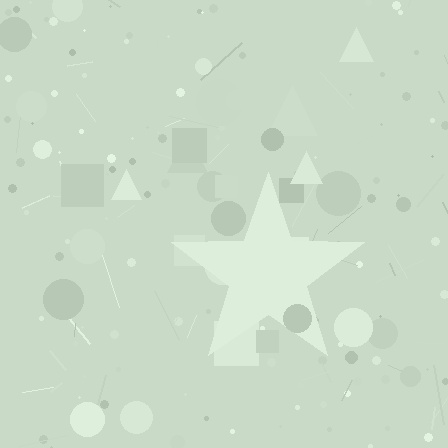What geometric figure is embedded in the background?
A star is embedded in the background.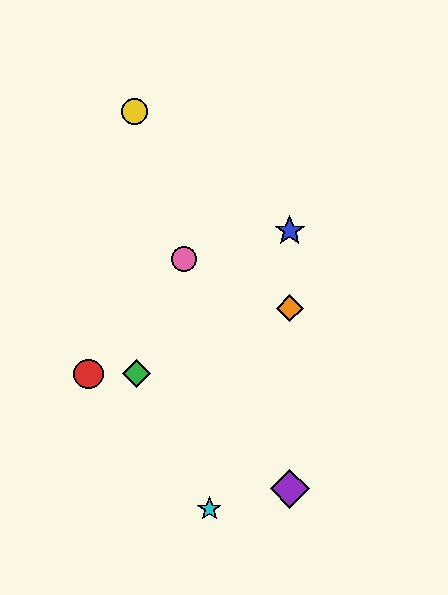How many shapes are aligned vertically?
3 shapes (the blue star, the purple diamond, the orange diamond) are aligned vertically.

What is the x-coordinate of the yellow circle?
The yellow circle is at x≈135.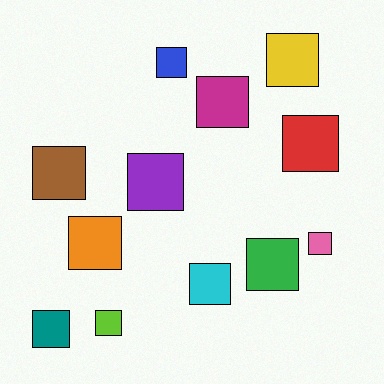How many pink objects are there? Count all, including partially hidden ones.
There is 1 pink object.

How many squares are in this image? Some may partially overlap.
There are 12 squares.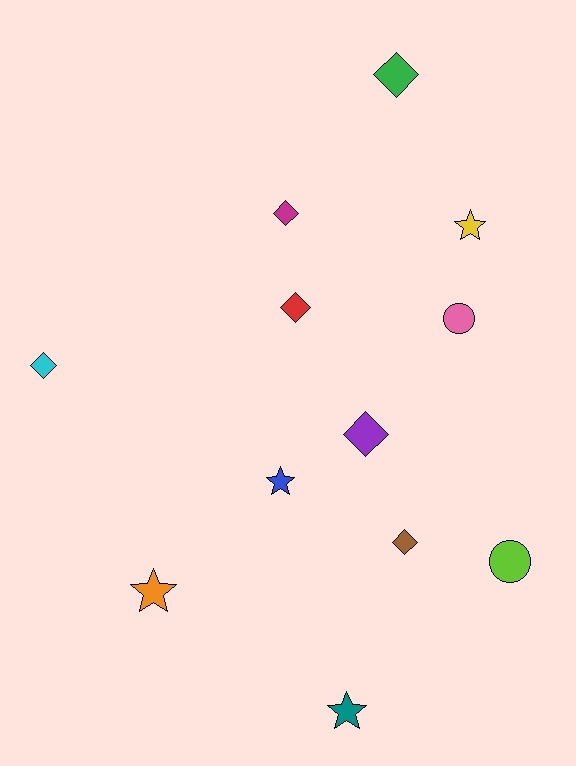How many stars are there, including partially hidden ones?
There are 4 stars.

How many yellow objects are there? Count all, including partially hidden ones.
There is 1 yellow object.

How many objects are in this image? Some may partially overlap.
There are 12 objects.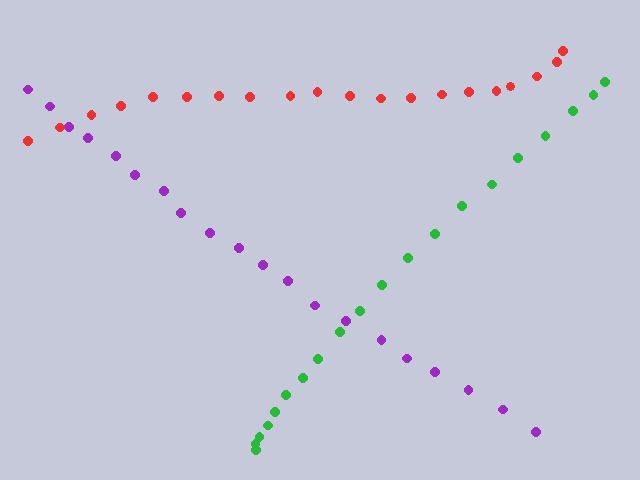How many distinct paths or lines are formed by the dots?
There are 3 distinct paths.